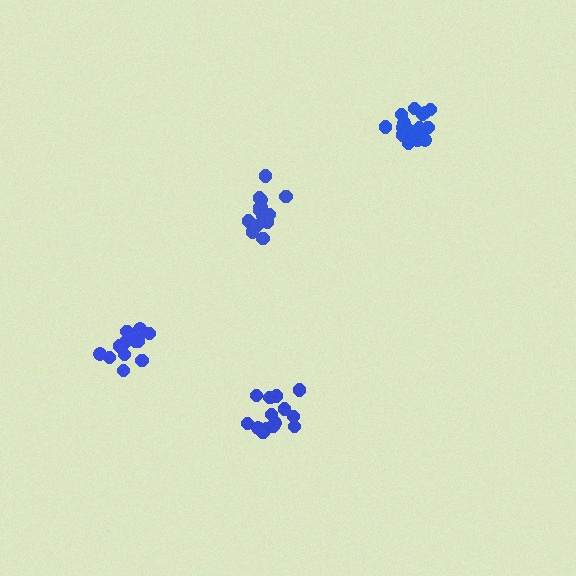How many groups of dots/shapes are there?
There are 4 groups.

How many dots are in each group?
Group 1: 17 dots, Group 2: 15 dots, Group 3: 14 dots, Group 4: 17 dots (63 total).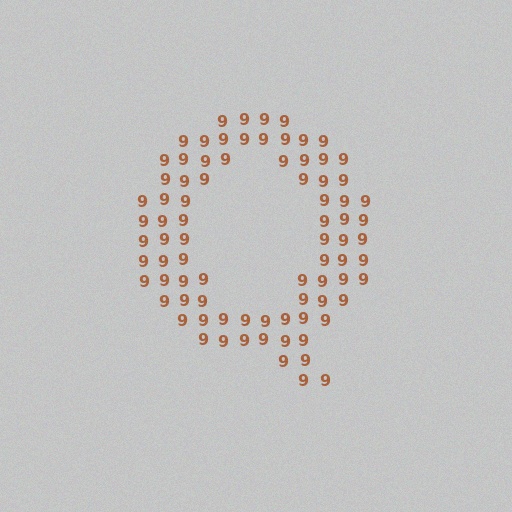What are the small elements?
The small elements are digit 9's.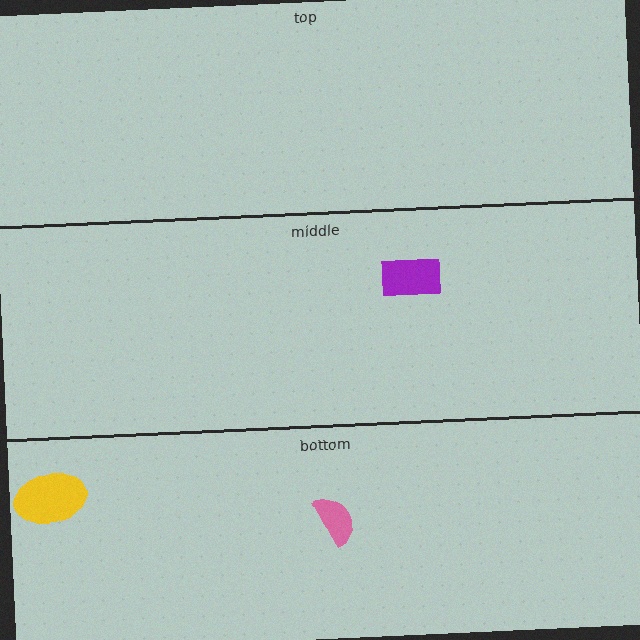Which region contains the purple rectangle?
The middle region.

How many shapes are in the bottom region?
2.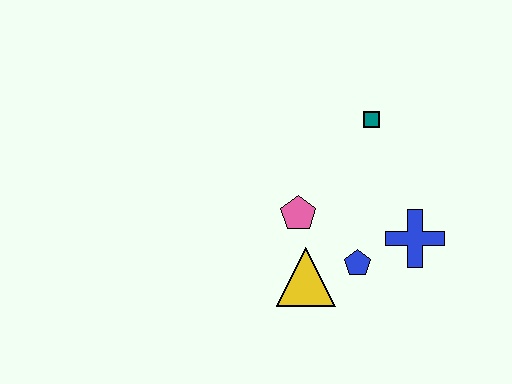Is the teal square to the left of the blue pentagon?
No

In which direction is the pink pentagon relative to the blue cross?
The pink pentagon is to the left of the blue cross.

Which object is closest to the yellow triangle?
The blue pentagon is closest to the yellow triangle.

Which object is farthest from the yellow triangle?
The teal square is farthest from the yellow triangle.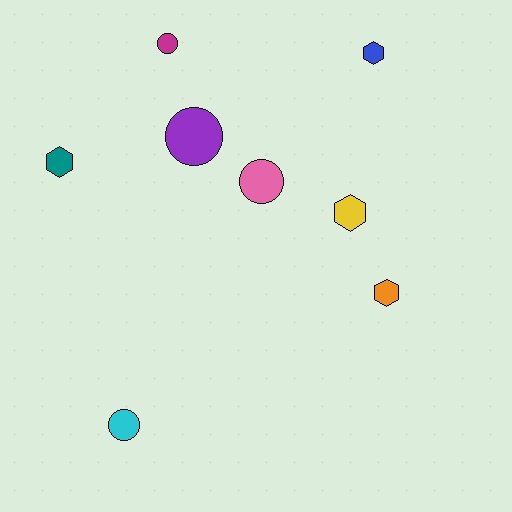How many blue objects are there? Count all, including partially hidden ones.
There is 1 blue object.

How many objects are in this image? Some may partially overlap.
There are 8 objects.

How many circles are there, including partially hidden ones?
There are 4 circles.